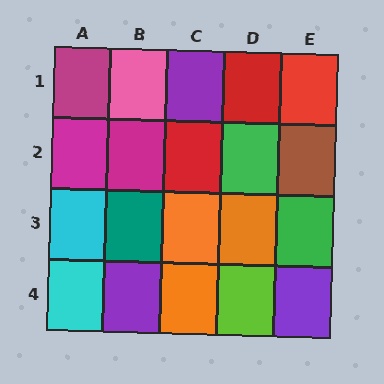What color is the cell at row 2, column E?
Brown.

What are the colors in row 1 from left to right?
Magenta, pink, purple, red, red.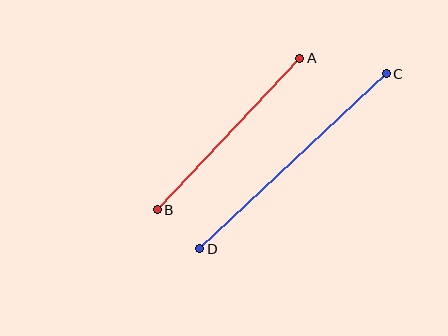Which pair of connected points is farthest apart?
Points C and D are farthest apart.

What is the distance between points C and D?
The distance is approximately 256 pixels.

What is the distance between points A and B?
The distance is approximately 208 pixels.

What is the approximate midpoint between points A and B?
The midpoint is at approximately (229, 134) pixels.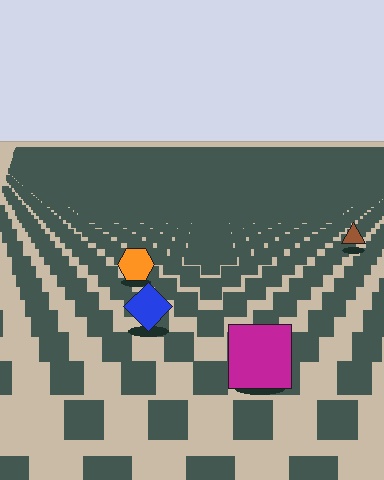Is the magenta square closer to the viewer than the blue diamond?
Yes. The magenta square is closer — you can tell from the texture gradient: the ground texture is coarser near it.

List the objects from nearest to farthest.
From nearest to farthest: the magenta square, the blue diamond, the orange hexagon, the brown triangle.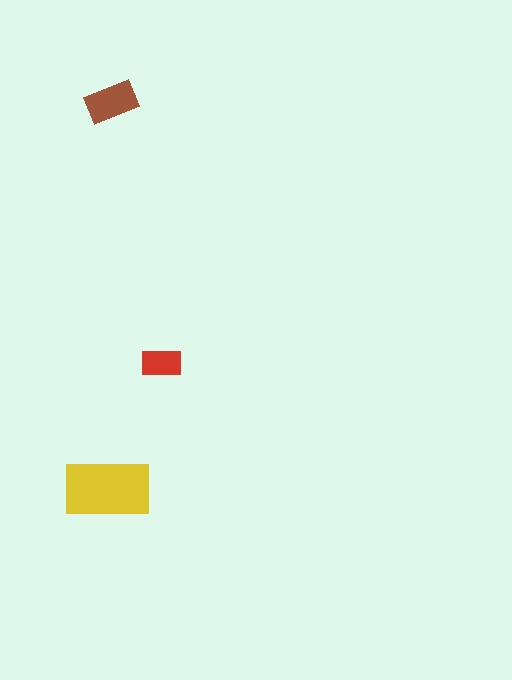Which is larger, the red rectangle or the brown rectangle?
The brown one.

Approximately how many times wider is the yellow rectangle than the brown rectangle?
About 1.5 times wider.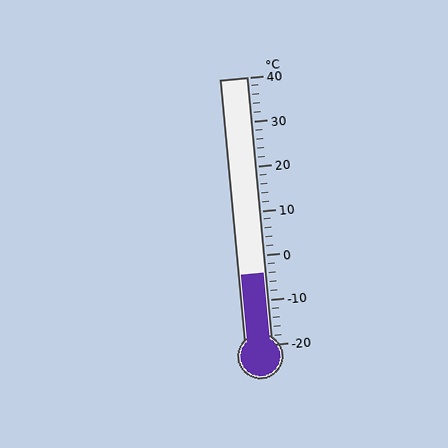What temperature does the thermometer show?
The thermometer shows approximately -4°C.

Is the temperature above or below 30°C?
The temperature is below 30°C.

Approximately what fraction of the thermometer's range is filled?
The thermometer is filled to approximately 25% of its range.